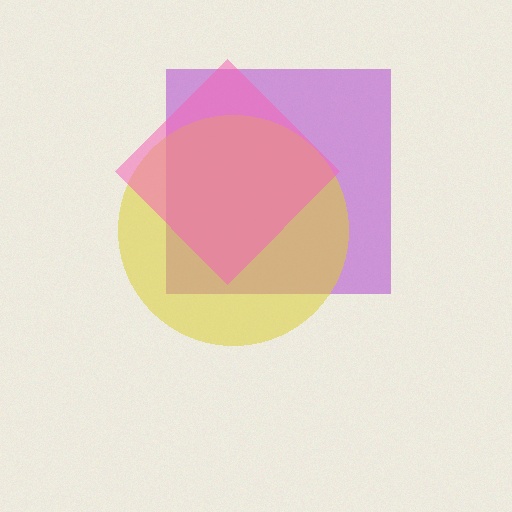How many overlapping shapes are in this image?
There are 3 overlapping shapes in the image.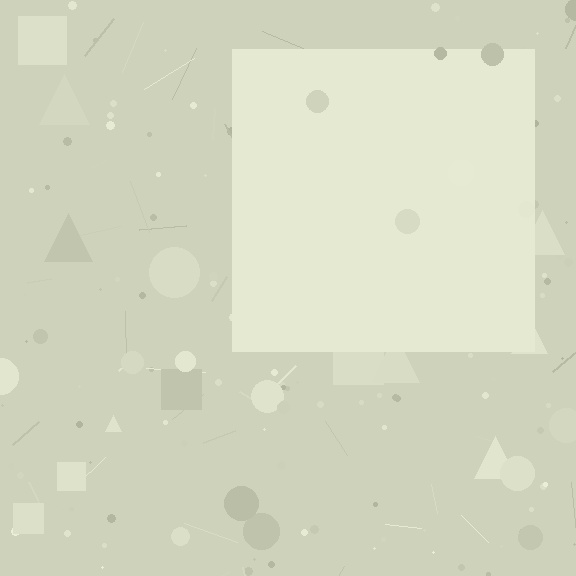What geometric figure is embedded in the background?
A square is embedded in the background.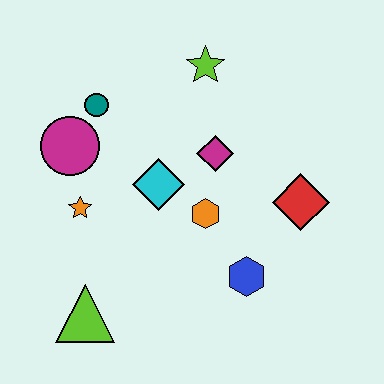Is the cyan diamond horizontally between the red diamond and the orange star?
Yes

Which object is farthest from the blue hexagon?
The teal circle is farthest from the blue hexagon.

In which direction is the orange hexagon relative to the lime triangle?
The orange hexagon is to the right of the lime triangle.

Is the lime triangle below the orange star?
Yes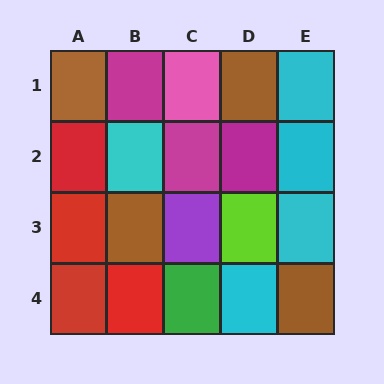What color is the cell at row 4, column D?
Cyan.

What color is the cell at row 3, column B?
Brown.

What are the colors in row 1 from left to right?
Brown, magenta, pink, brown, cyan.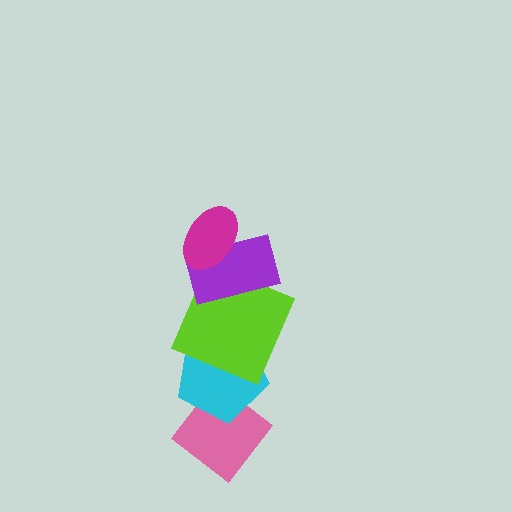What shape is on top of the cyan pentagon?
The lime square is on top of the cyan pentagon.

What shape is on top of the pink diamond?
The cyan pentagon is on top of the pink diamond.